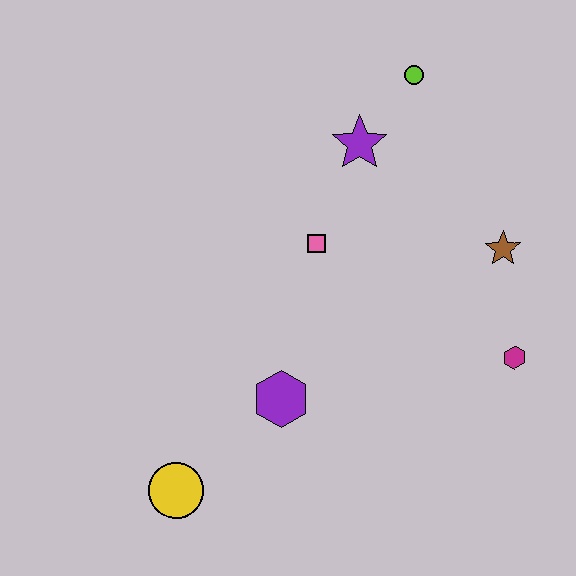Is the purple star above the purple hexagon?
Yes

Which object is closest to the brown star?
The magenta hexagon is closest to the brown star.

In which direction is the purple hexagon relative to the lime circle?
The purple hexagon is below the lime circle.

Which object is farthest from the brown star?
The yellow circle is farthest from the brown star.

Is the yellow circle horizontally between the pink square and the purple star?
No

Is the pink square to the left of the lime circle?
Yes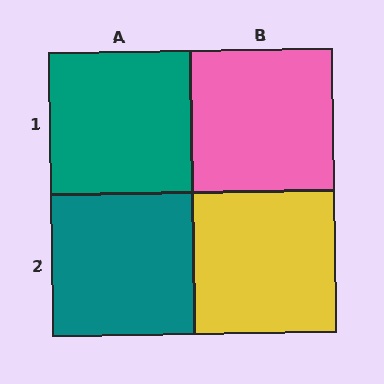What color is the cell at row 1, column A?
Teal.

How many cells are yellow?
1 cell is yellow.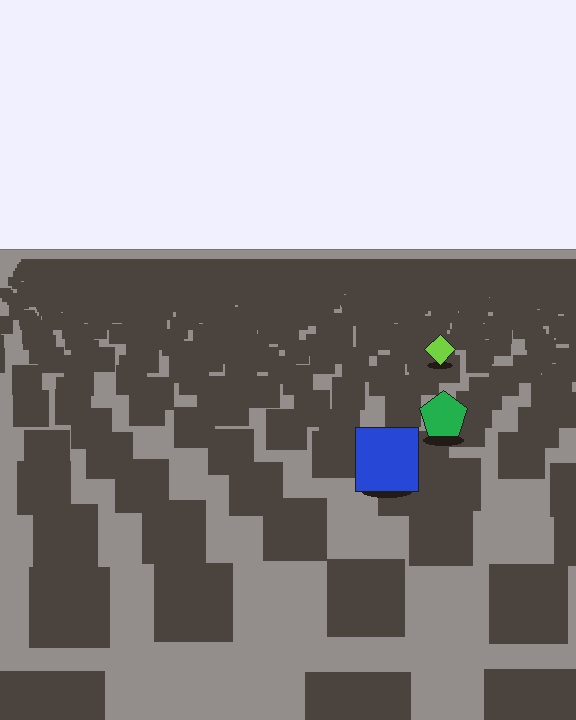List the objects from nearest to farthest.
From nearest to farthest: the blue square, the green pentagon, the lime diamond.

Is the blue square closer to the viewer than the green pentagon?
Yes. The blue square is closer — you can tell from the texture gradient: the ground texture is coarser near it.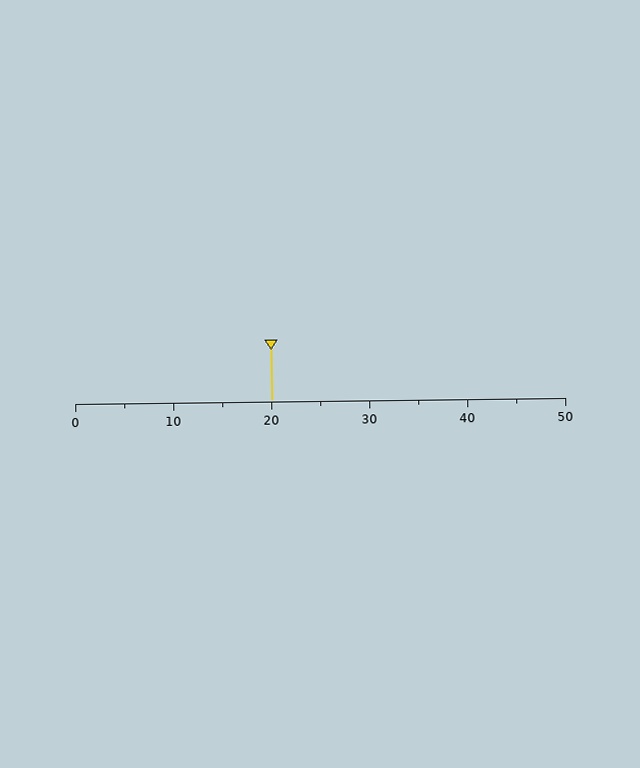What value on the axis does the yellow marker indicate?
The marker indicates approximately 20.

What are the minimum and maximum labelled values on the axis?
The axis runs from 0 to 50.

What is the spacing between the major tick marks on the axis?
The major ticks are spaced 10 apart.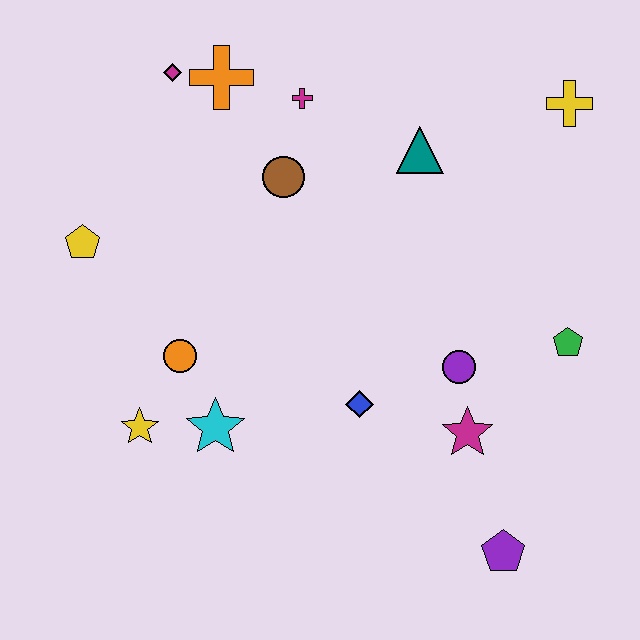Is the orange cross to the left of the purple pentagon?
Yes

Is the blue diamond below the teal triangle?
Yes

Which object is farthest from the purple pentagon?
The magenta diamond is farthest from the purple pentagon.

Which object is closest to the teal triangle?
The magenta cross is closest to the teal triangle.